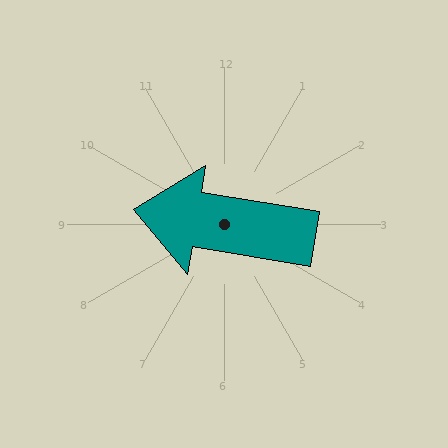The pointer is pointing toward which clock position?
Roughly 9 o'clock.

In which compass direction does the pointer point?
West.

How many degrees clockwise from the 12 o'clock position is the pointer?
Approximately 279 degrees.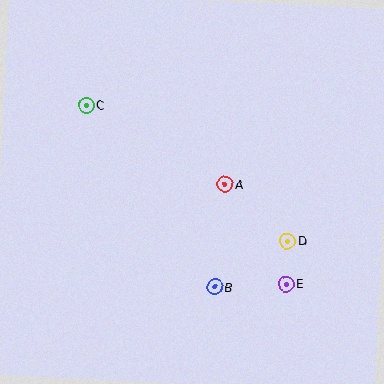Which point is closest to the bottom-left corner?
Point B is closest to the bottom-left corner.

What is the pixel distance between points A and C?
The distance between A and C is 160 pixels.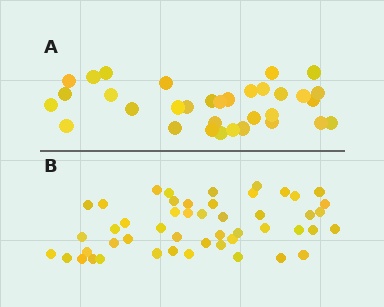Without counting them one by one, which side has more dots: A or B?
Region B (the bottom region) has more dots.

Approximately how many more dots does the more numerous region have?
Region B has approximately 15 more dots than region A.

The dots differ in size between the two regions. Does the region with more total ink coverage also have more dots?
No. Region A has more total ink coverage because its dots are larger, but region B actually contains more individual dots. Total area can be misleading — the number of items is what matters here.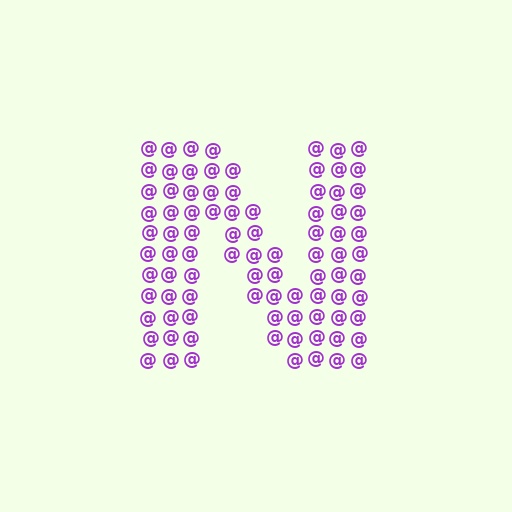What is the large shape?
The large shape is the letter N.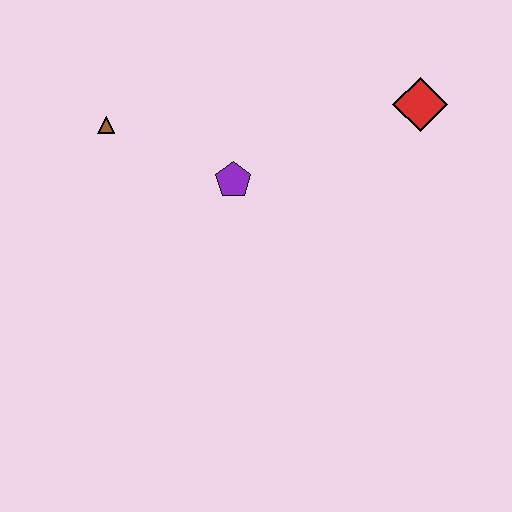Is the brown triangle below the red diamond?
Yes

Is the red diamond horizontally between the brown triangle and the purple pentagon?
No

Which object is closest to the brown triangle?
The purple pentagon is closest to the brown triangle.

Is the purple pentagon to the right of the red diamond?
No